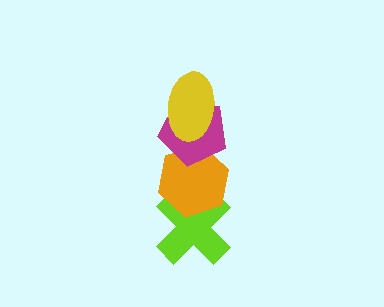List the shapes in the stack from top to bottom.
From top to bottom: the yellow ellipse, the magenta pentagon, the orange hexagon, the lime cross.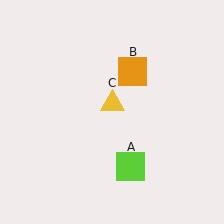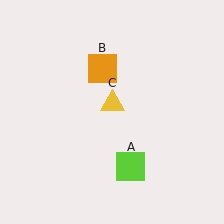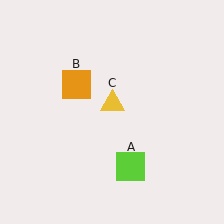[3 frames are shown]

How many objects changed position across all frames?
1 object changed position: orange square (object B).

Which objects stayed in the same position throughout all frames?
Lime square (object A) and yellow triangle (object C) remained stationary.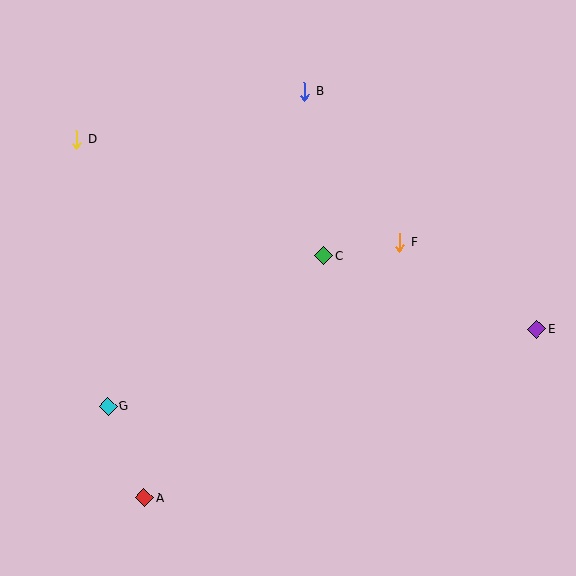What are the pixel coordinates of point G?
Point G is at (108, 406).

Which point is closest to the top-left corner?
Point D is closest to the top-left corner.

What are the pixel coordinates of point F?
Point F is at (400, 242).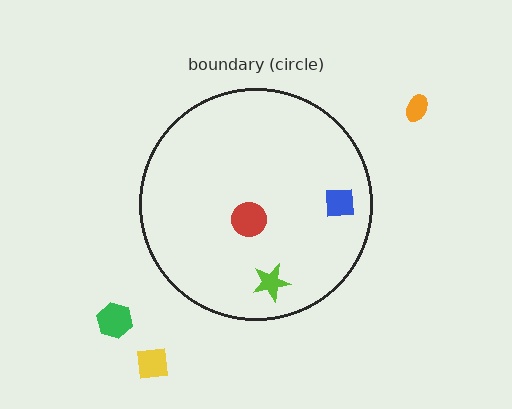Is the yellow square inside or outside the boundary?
Outside.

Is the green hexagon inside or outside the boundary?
Outside.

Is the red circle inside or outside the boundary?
Inside.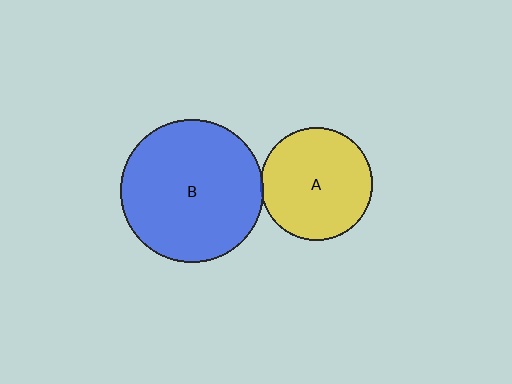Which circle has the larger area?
Circle B (blue).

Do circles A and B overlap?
Yes.